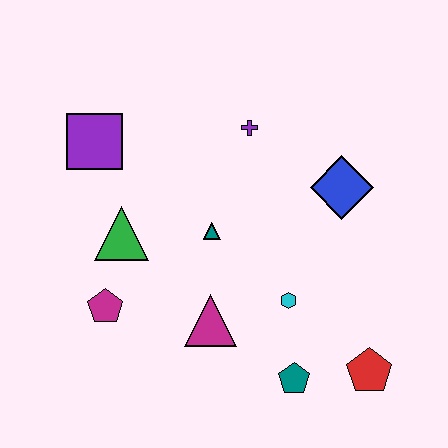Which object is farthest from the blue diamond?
The magenta pentagon is farthest from the blue diamond.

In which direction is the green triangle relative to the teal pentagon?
The green triangle is to the left of the teal pentagon.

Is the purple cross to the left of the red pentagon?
Yes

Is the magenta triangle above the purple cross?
No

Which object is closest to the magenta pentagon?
The green triangle is closest to the magenta pentagon.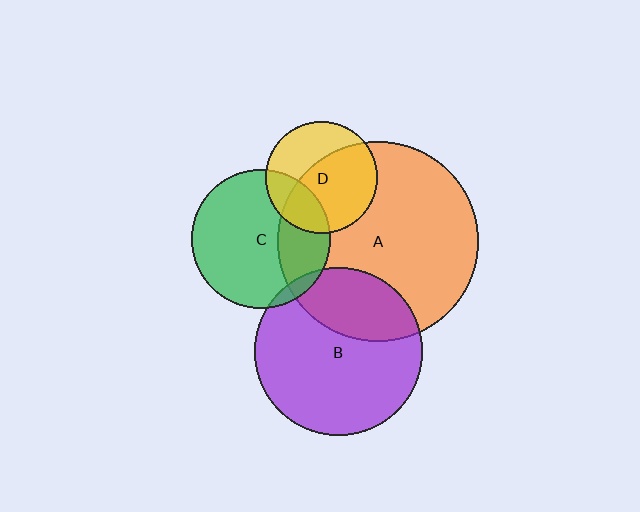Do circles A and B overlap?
Yes.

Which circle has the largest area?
Circle A (orange).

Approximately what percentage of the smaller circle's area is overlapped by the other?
Approximately 30%.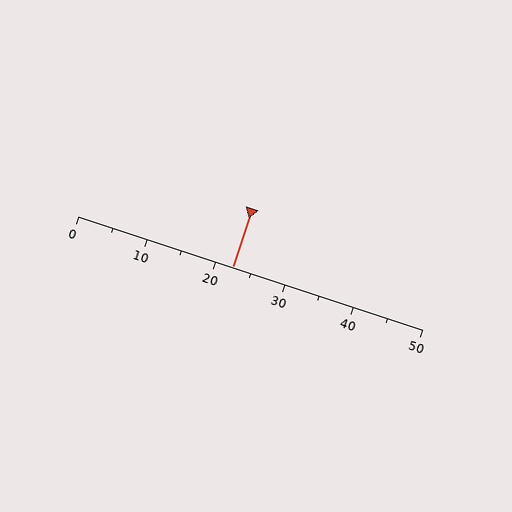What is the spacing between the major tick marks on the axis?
The major ticks are spaced 10 apart.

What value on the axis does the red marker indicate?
The marker indicates approximately 22.5.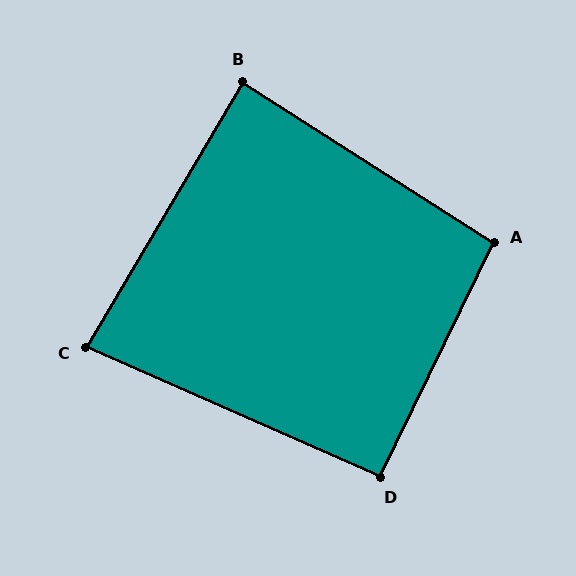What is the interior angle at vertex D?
Approximately 92 degrees (approximately right).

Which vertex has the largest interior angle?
A, at approximately 97 degrees.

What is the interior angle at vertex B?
Approximately 88 degrees (approximately right).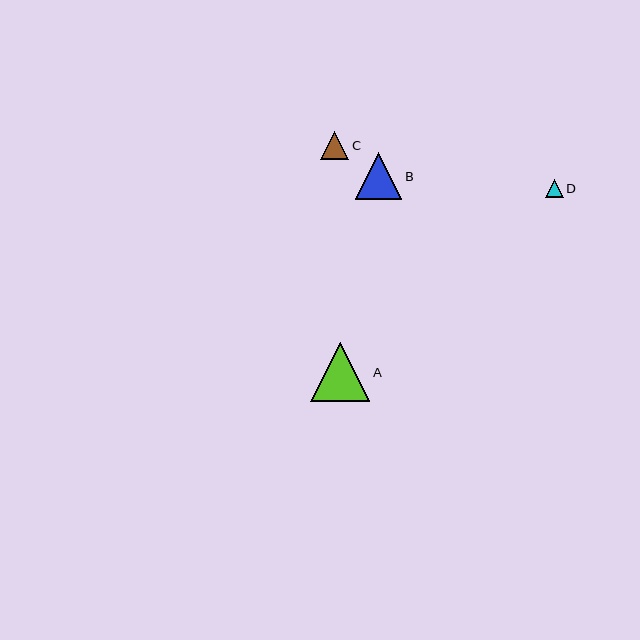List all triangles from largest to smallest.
From largest to smallest: A, B, C, D.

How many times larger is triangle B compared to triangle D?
Triangle B is approximately 2.6 times the size of triangle D.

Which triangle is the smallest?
Triangle D is the smallest with a size of approximately 18 pixels.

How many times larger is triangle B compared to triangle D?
Triangle B is approximately 2.6 times the size of triangle D.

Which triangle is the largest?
Triangle A is the largest with a size of approximately 59 pixels.